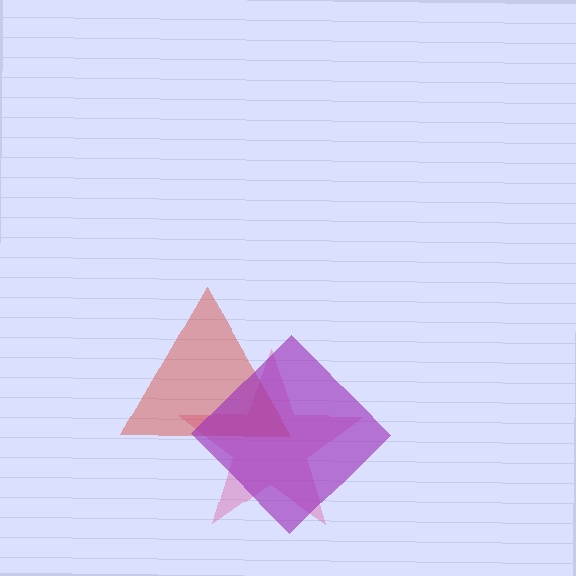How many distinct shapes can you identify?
There are 3 distinct shapes: a pink star, a red triangle, a purple diamond.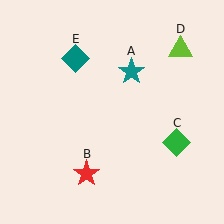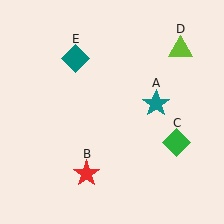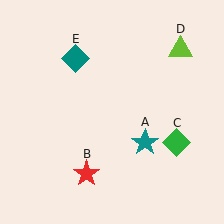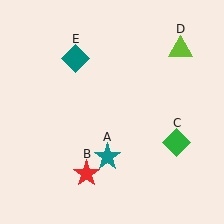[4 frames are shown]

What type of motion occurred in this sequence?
The teal star (object A) rotated clockwise around the center of the scene.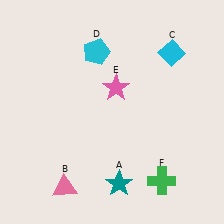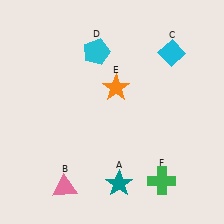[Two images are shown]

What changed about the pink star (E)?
In Image 1, E is pink. In Image 2, it changed to orange.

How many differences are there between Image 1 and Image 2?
There is 1 difference between the two images.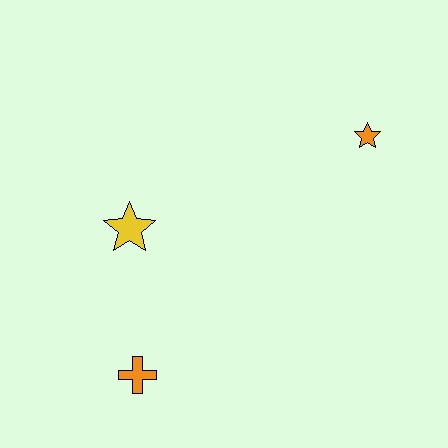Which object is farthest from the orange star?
The orange cross is farthest from the orange star.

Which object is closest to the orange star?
The yellow star is closest to the orange star.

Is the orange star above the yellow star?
Yes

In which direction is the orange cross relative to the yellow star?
The orange cross is below the yellow star.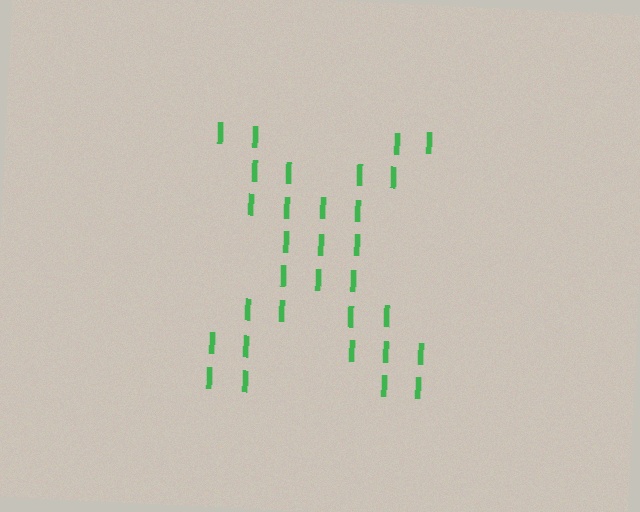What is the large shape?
The large shape is the letter X.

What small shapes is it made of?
It is made of small letter I's.